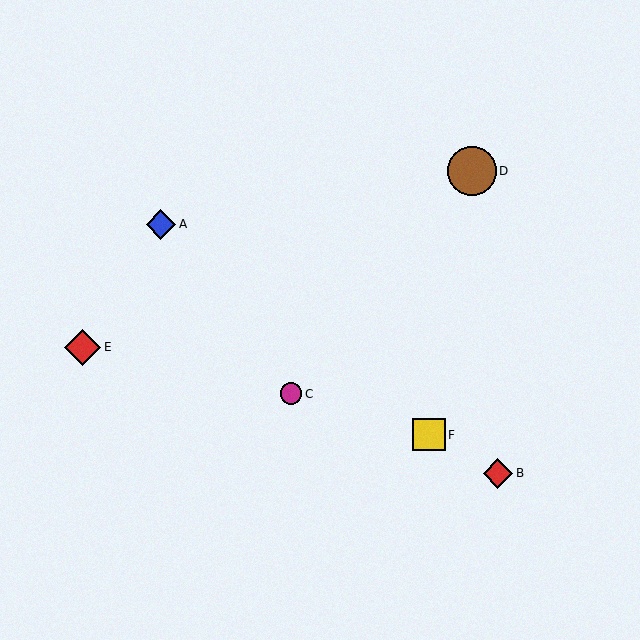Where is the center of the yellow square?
The center of the yellow square is at (429, 435).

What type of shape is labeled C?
Shape C is a magenta circle.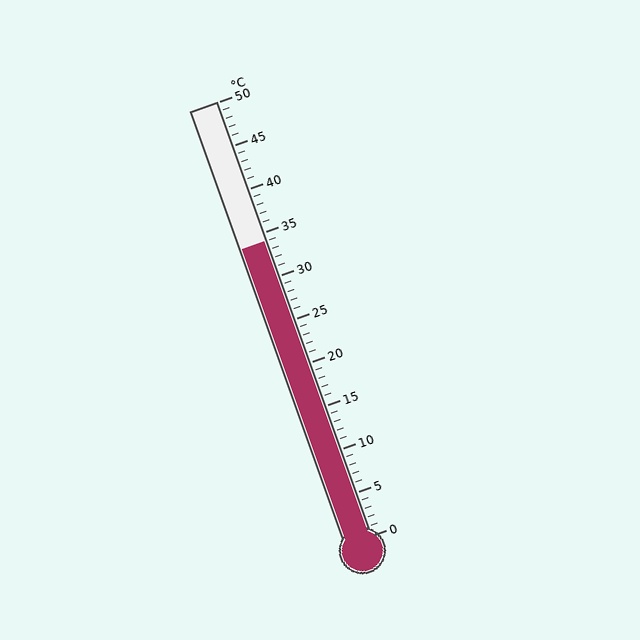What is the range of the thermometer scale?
The thermometer scale ranges from 0°C to 50°C.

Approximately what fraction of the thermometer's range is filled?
The thermometer is filled to approximately 70% of its range.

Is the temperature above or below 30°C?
The temperature is above 30°C.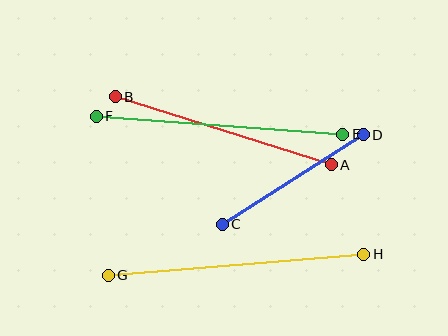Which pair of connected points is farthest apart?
Points G and H are farthest apart.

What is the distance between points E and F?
The distance is approximately 247 pixels.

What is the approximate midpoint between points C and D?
The midpoint is at approximately (293, 179) pixels.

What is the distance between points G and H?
The distance is approximately 256 pixels.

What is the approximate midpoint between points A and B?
The midpoint is at approximately (223, 131) pixels.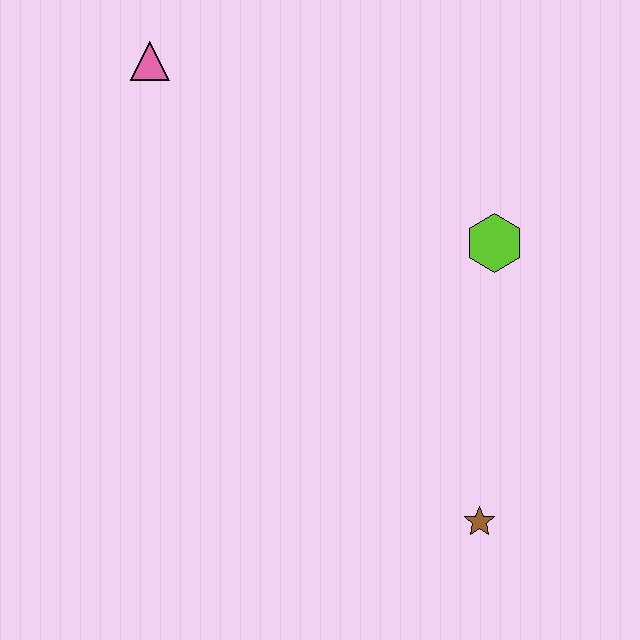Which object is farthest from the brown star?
The pink triangle is farthest from the brown star.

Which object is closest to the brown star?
The lime hexagon is closest to the brown star.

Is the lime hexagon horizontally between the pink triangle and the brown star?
No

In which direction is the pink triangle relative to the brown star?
The pink triangle is above the brown star.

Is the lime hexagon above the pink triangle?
No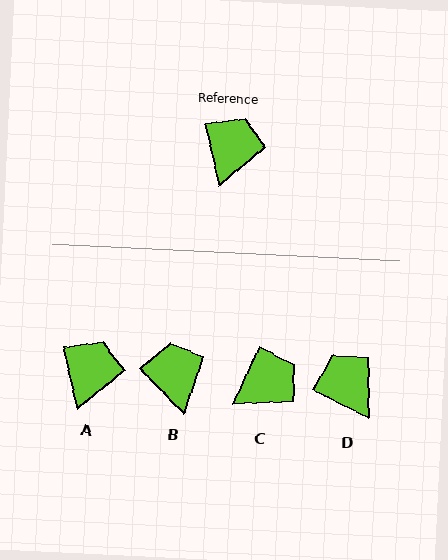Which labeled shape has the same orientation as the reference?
A.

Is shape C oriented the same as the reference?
No, it is off by about 37 degrees.